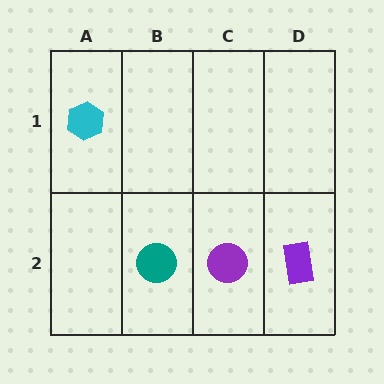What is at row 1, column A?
A cyan hexagon.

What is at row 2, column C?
A purple circle.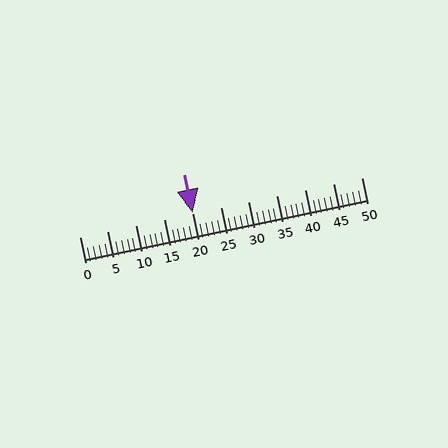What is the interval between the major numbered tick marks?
The major tick marks are spaced 5 units apart.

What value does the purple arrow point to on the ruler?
The purple arrow points to approximately 20.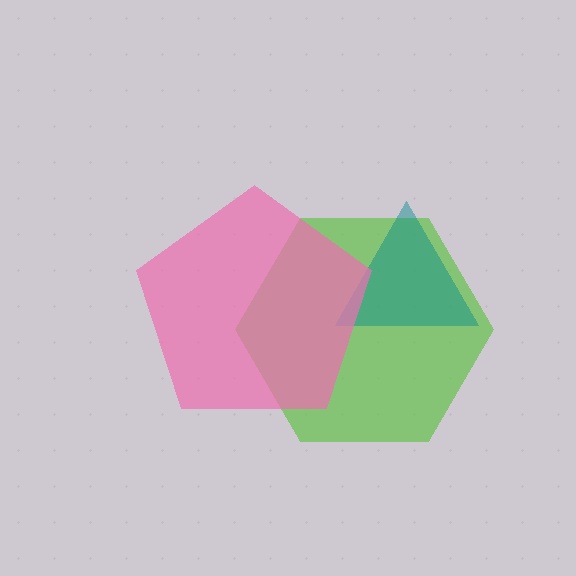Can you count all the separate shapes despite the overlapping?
Yes, there are 3 separate shapes.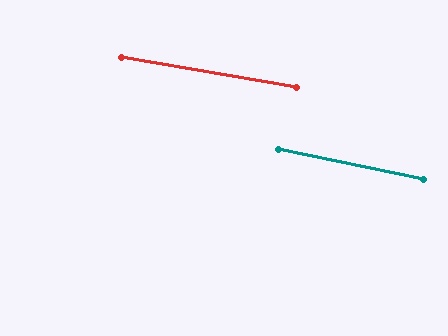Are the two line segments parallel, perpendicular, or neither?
Parallel — their directions differ by only 1.8°.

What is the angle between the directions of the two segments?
Approximately 2 degrees.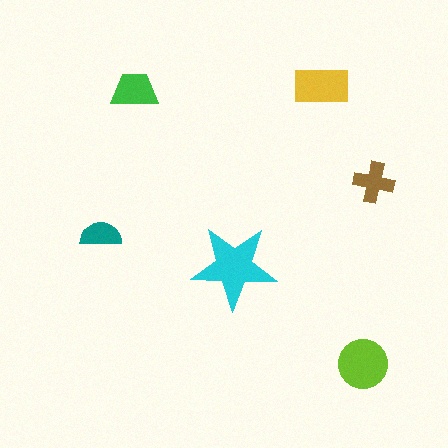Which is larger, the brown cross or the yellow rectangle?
The yellow rectangle.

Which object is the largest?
The cyan star.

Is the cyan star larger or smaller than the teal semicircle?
Larger.